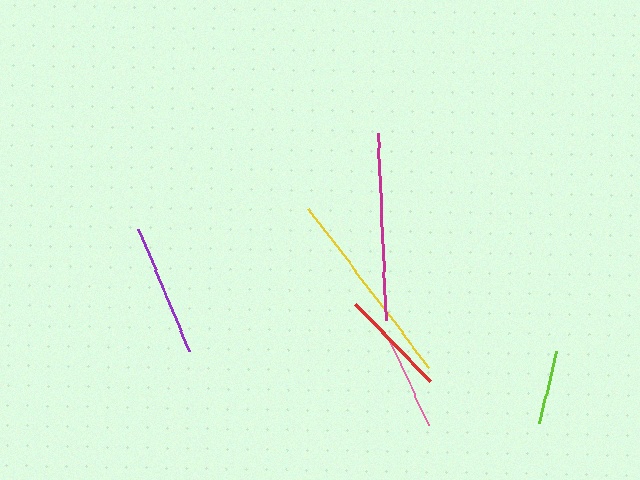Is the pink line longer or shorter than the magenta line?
The magenta line is longer than the pink line.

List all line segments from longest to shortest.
From longest to shortest: yellow, magenta, purple, red, pink, lime.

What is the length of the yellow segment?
The yellow segment is approximately 198 pixels long.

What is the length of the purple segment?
The purple segment is approximately 132 pixels long.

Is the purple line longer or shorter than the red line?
The purple line is longer than the red line.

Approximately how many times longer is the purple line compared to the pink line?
The purple line is approximately 1.3 times the length of the pink line.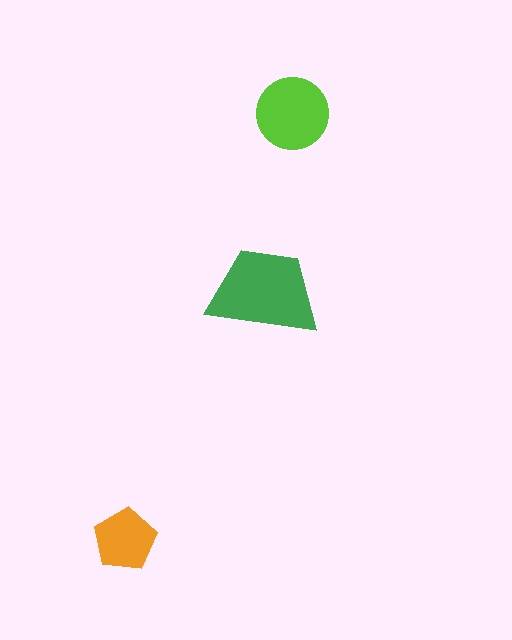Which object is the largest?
The green trapezoid.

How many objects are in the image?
There are 3 objects in the image.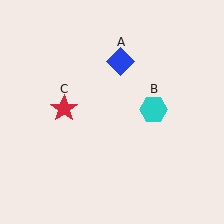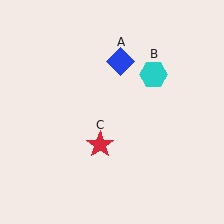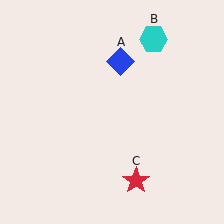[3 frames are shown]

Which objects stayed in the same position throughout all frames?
Blue diamond (object A) remained stationary.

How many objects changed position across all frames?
2 objects changed position: cyan hexagon (object B), red star (object C).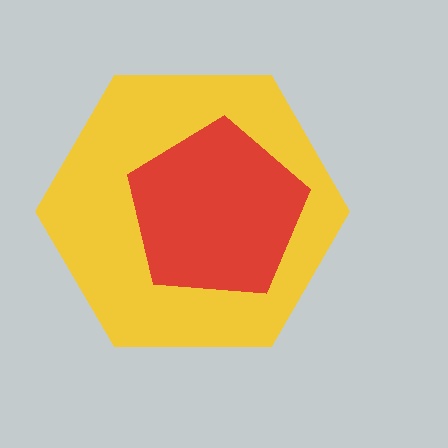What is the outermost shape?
The yellow hexagon.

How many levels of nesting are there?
2.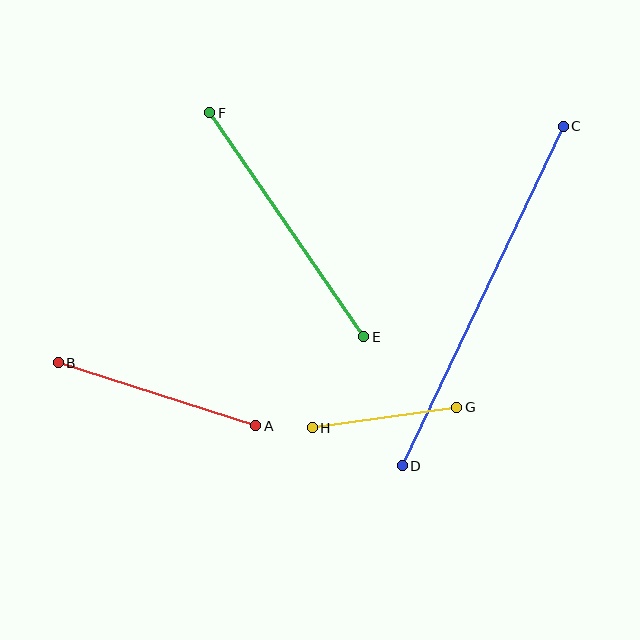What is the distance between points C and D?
The distance is approximately 376 pixels.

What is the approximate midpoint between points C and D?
The midpoint is at approximately (483, 296) pixels.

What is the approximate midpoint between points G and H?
The midpoint is at approximately (384, 417) pixels.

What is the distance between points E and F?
The distance is approximately 272 pixels.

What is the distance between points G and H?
The distance is approximately 146 pixels.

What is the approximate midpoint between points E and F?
The midpoint is at approximately (287, 225) pixels.